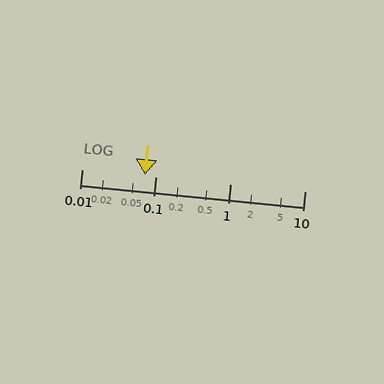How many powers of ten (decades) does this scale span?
The scale spans 3 decades, from 0.01 to 10.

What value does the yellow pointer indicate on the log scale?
The pointer indicates approximately 0.071.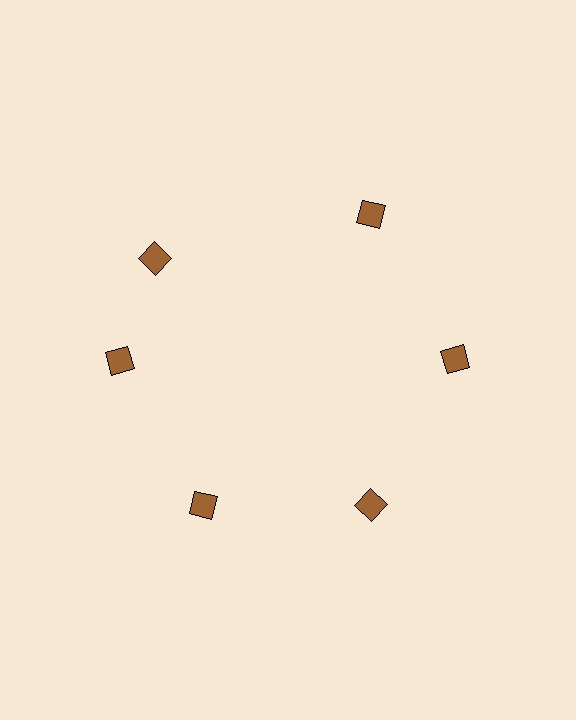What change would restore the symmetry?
The symmetry would be restored by rotating it back into even spacing with its neighbors so that all 6 diamonds sit at equal angles and equal distance from the center.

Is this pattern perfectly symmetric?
No. The 6 brown diamonds are arranged in a ring, but one element near the 11 o'clock position is rotated out of alignment along the ring, breaking the 6-fold rotational symmetry.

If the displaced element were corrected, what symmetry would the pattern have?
It would have 6-fold rotational symmetry — the pattern would map onto itself every 60 degrees.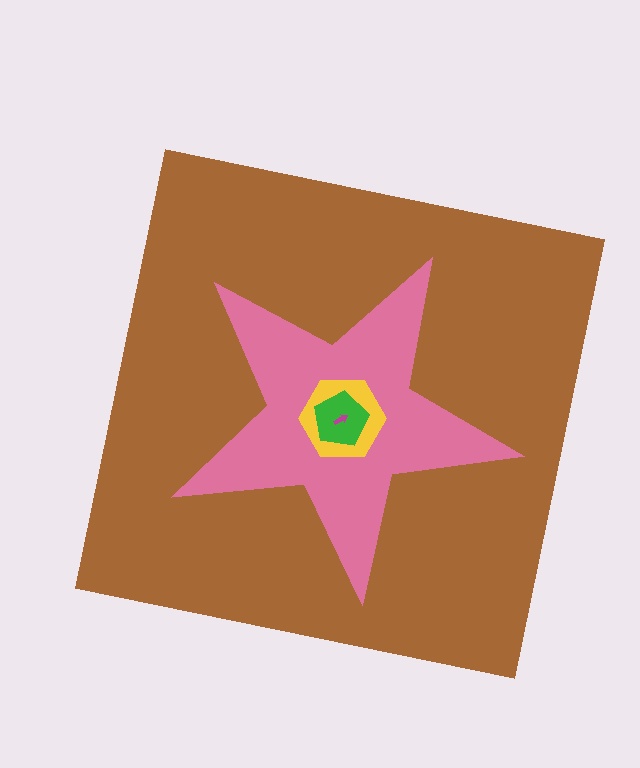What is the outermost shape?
The brown square.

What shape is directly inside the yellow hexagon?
The green pentagon.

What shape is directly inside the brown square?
The pink star.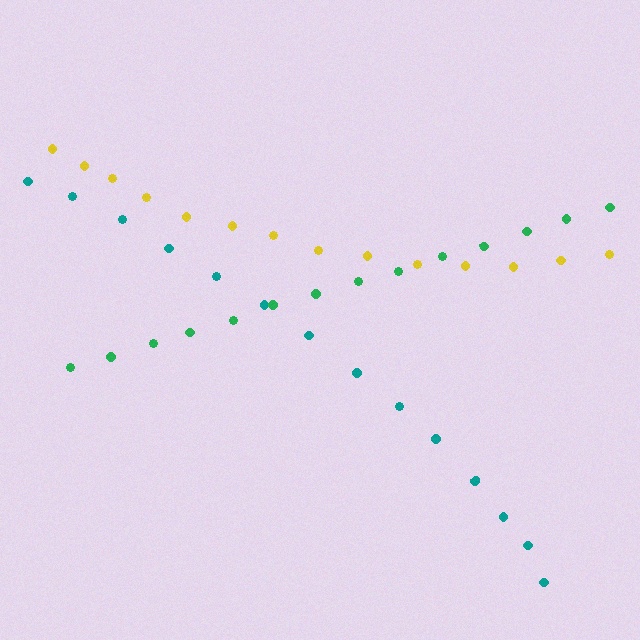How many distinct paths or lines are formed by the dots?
There are 3 distinct paths.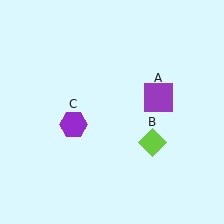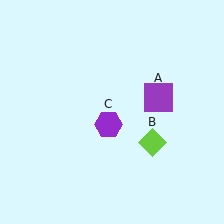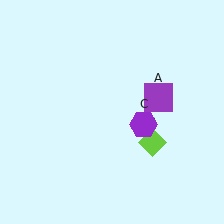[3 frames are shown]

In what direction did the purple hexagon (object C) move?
The purple hexagon (object C) moved right.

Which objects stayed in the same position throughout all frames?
Purple square (object A) and lime diamond (object B) remained stationary.